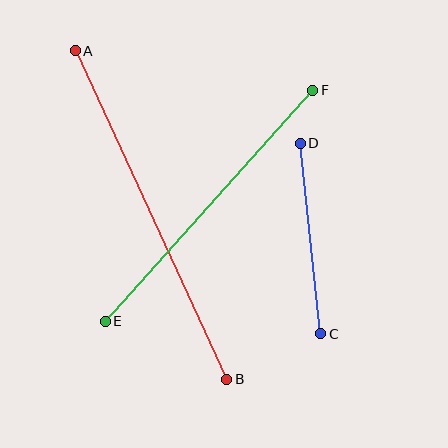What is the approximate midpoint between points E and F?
The midpoint is at approximately (209, 206) pixels.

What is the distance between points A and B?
The distance is approximately 362 pixels.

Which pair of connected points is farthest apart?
Points A and B are farthest apart.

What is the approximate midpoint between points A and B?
The midpoint is at approximately (151, 215) pixels.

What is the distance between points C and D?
The distance is approximately 192 pixels.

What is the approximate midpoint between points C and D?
The midpoint is at approximately (310, 239) pixels.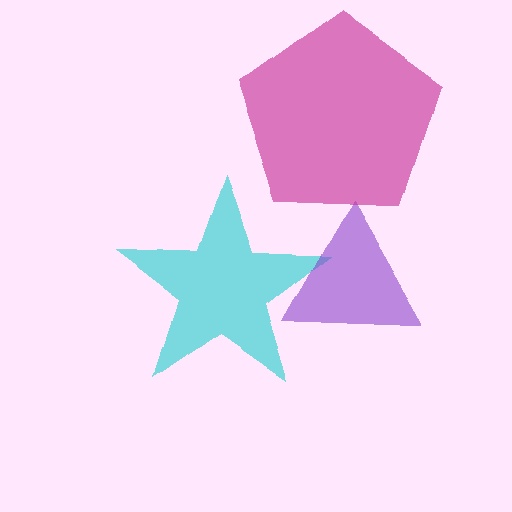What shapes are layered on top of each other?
The layered shapes are: a cyan star, a purple triangle, a magenta pentagon.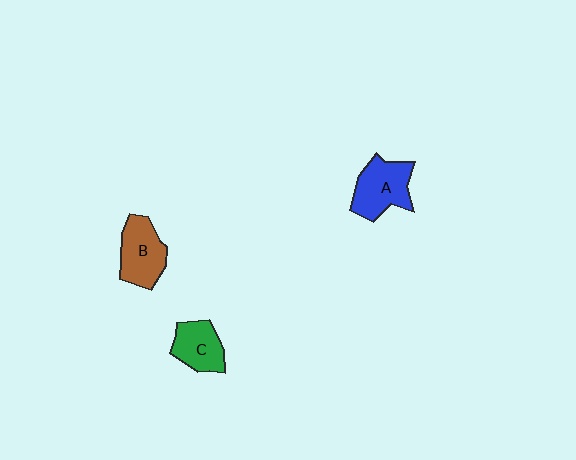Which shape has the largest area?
Shape A (blue).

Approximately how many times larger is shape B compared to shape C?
Approximately 1.2 times.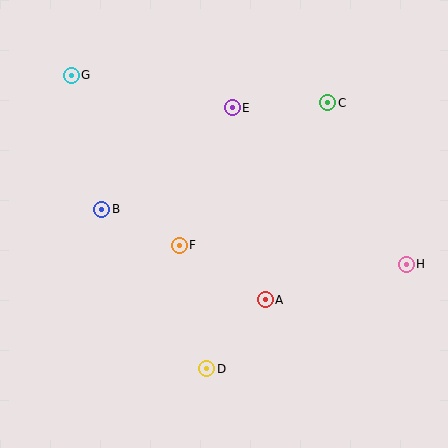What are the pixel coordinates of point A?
Point A is at (265, 300).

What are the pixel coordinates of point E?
Point E is at (232, 108).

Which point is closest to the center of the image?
Point F at (179, 245) is closest to the center.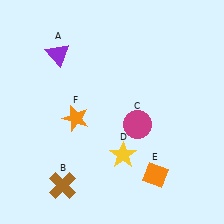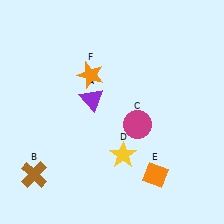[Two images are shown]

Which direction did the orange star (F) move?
The orange star (F) moved up.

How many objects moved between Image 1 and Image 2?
3 objects moved between the two images.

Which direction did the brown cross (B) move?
The brown cross (B) moved left.